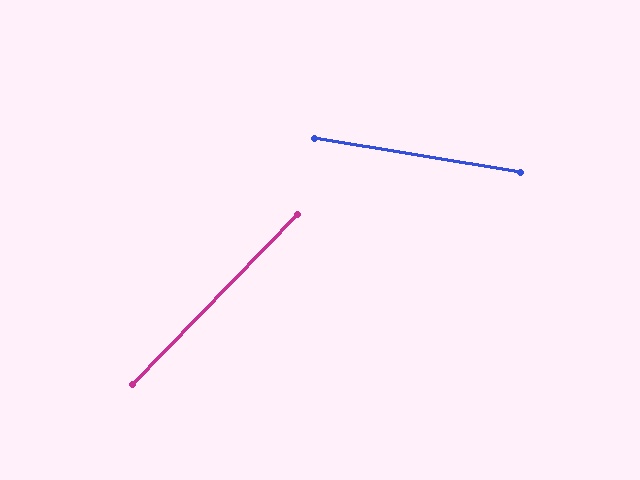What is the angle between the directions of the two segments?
Approximately 55 degrees.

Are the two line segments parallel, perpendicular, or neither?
Neither parallel nor perpendicular — they differ by about 55°.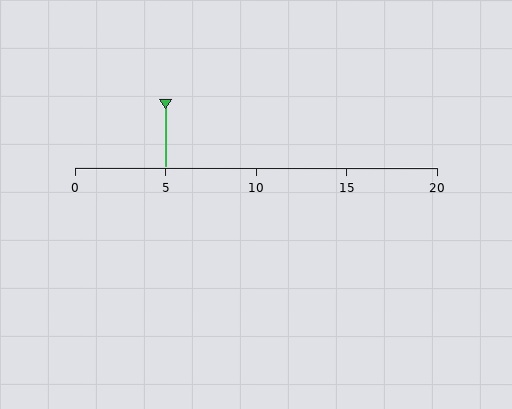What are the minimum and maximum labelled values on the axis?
The axis runs from 0 to 20.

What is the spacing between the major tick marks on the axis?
The major ticks are spaced 5 apart.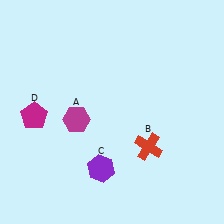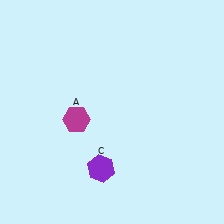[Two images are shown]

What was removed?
The red cross (B), the magenta pentagon (D) were removed in Image 2.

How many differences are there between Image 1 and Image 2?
There are 2 differences between the two images.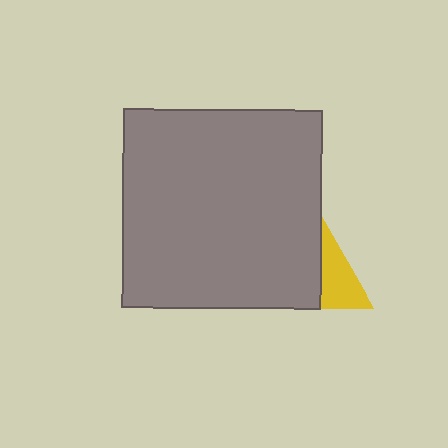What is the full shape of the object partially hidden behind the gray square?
The partially hidden object is a yellow triangle.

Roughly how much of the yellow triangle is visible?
A small part of it is visible (roughly 38%).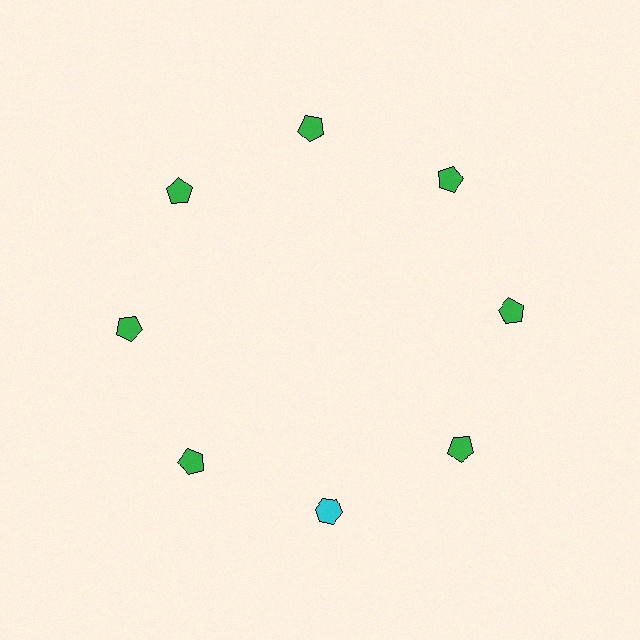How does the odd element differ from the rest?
It differs in both color (cyan instead of green) and shape (hexagon instead of pentagon).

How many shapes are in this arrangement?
There are 8 shapes arranged in a ring pattern.